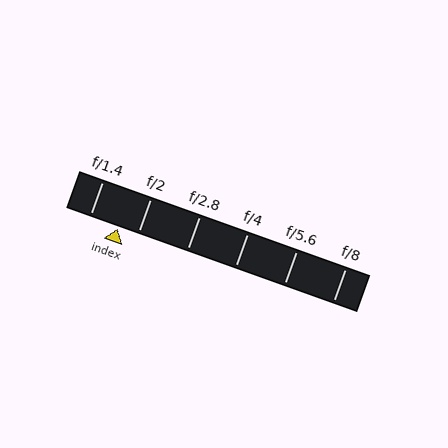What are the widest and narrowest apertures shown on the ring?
The widest aperture shown is f/1.4 and the narrowest is f/8.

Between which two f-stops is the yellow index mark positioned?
The index mark is between f/1.4 and f/2.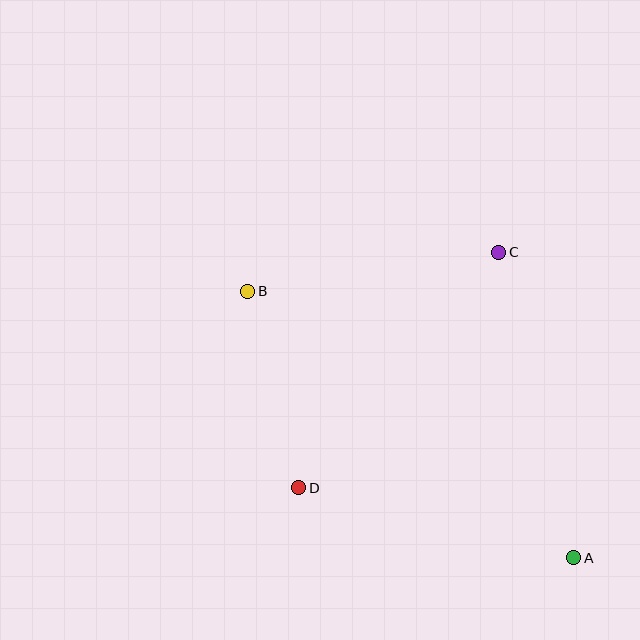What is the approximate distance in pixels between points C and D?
The distance between C and D is approximately 309 pixels.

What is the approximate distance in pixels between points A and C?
The distance between A and C is approximately 315 pixels.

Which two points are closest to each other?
Points B and D are closest to each other.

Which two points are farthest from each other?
Points A and B are farthest from each other.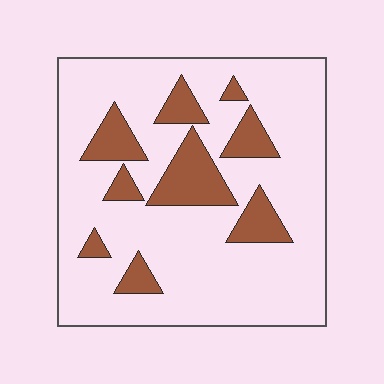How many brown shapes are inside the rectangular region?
9.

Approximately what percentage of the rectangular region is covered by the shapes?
Approximately 20%.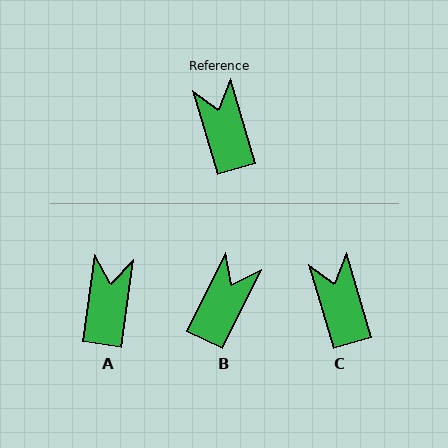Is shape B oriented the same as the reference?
No, it is off by about 43 degrees.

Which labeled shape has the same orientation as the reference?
C.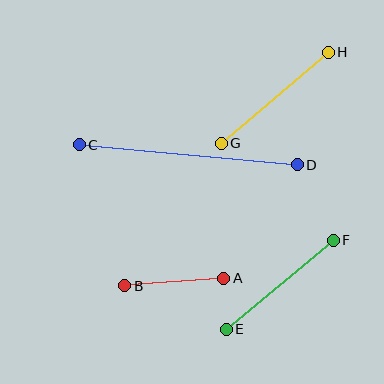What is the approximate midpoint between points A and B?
The midpoint is at approximately (174, 282) pixels.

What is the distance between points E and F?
The distance is approximately 139 pixels.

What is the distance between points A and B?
The distance is approximately 99 pixels.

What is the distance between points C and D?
The distance is approximately 219 pixels.